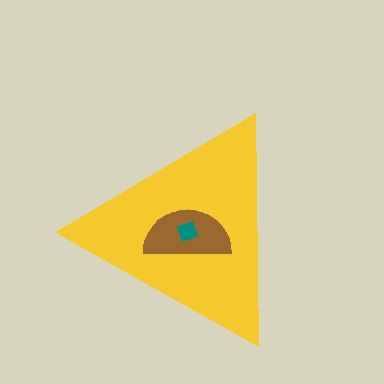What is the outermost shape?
The yellow triangle.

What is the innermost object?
The teal diamond.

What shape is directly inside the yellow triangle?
The brown semicircle.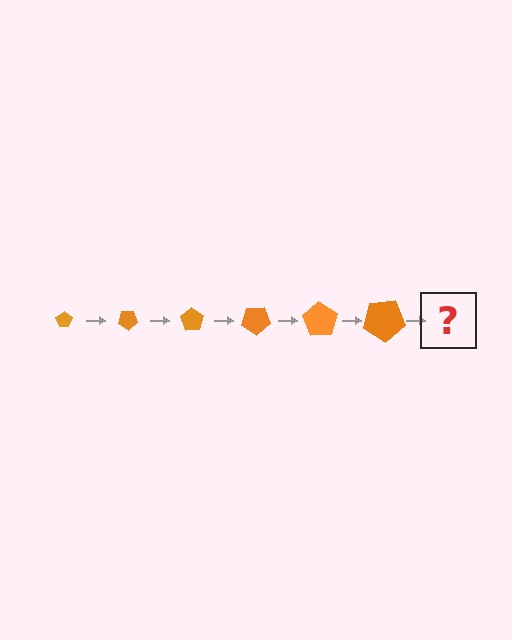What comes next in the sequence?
The next element should be a pentagon, larger than the previous one and rotated 210 degrees from the start.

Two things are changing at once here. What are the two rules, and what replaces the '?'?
The two rules are that the pentagon grows larger each step and it rotates 35 degrees each step. The '?' should be a pentagon, larger than the previous one and rotated 210 degrees from the start.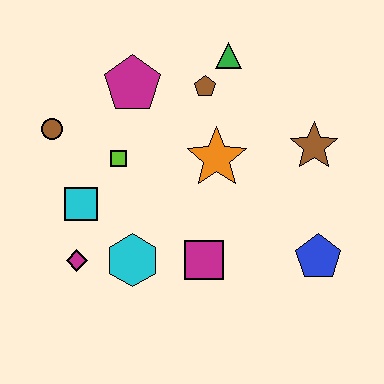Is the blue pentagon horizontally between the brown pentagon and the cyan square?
No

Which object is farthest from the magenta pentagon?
The blue pentagon is farthest from the magenta pentagon.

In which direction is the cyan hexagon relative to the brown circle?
The cyan hexagon is below the brown circle.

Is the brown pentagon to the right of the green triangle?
No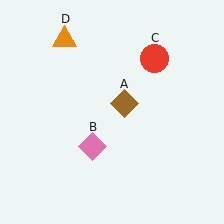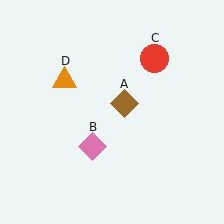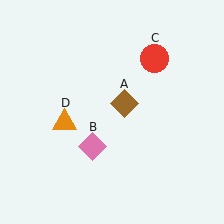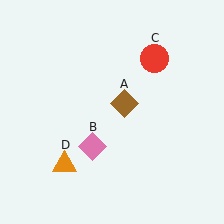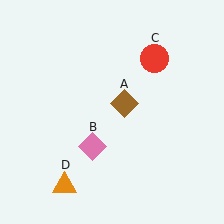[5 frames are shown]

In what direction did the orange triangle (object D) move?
The orange triangle (object D) moved down.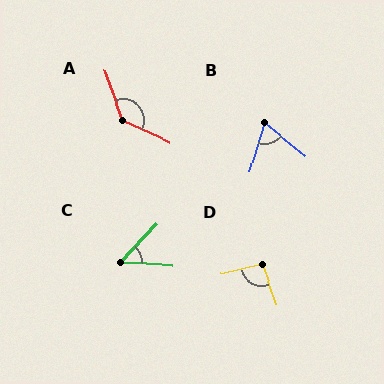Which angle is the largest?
A, at approximately 135 degrees.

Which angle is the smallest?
C, at approximately 49 degrees.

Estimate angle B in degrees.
Approximately 68 degrees.